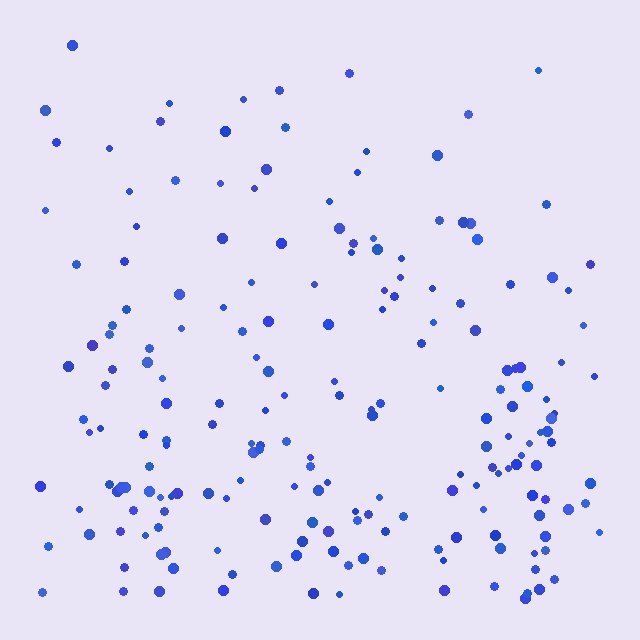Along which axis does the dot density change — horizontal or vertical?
Vertical.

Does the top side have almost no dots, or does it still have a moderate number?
Still a moderate number, just noticeably fewer than the bottom.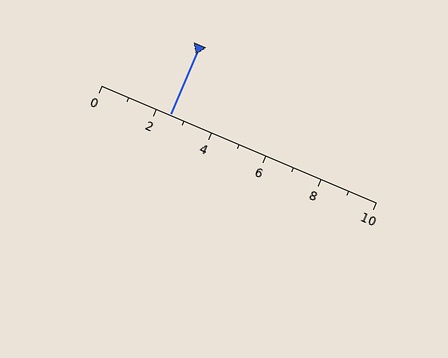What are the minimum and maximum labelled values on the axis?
The axis runs from 0 to 10.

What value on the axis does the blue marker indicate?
The marker indicates approximately 2.5.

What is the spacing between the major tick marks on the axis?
The major ticks are spaced 2 apart.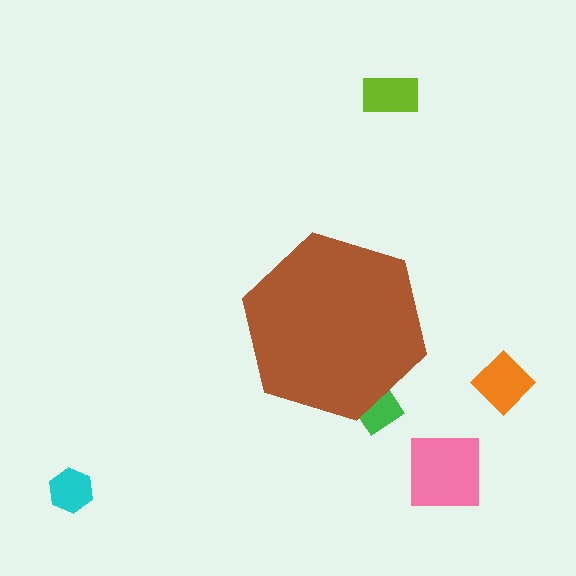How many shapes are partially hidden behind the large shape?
1 shape is partially hidden.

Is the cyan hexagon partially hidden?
No, the cyan hexagon is fully visible.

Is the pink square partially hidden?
No, the pink square is fully visible.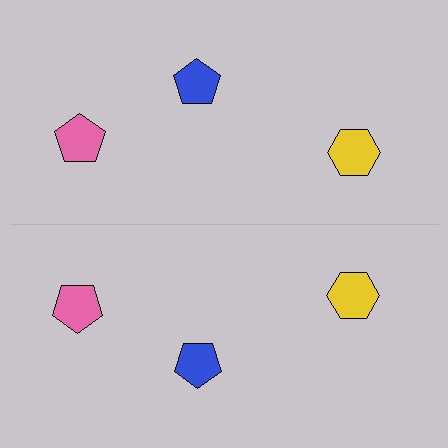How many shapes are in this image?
There are 6 shapes in this image.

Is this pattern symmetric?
Yes, this pattern has bilateral (reflection) symmetry.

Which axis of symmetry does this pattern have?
The pattern has a horizontal axis of symmetry running through the center of the image.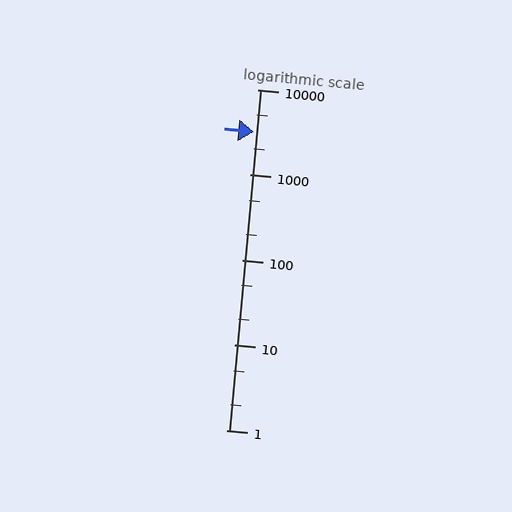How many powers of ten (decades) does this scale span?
The scale spans 4 decades, from 1 to 10000.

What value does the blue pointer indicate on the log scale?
The pointer indicates approximately 3200.